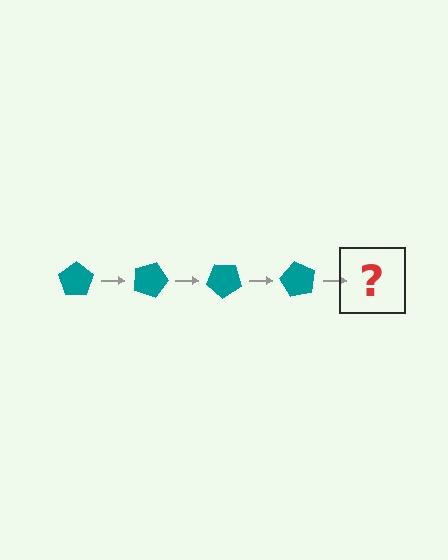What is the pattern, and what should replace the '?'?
The pattern is that the pentagon rotates 20 degrees each step. The '?' should be a teal pentagon rotated 80 degrees.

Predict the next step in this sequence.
The next step is a teal pentagon rotated 80 degrees.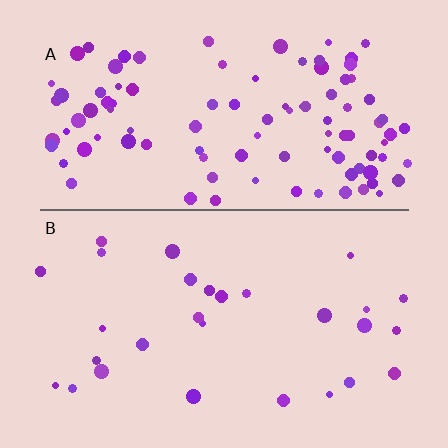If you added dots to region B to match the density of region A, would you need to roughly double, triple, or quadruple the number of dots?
Approximately quadruple.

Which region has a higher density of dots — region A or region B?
A (the top).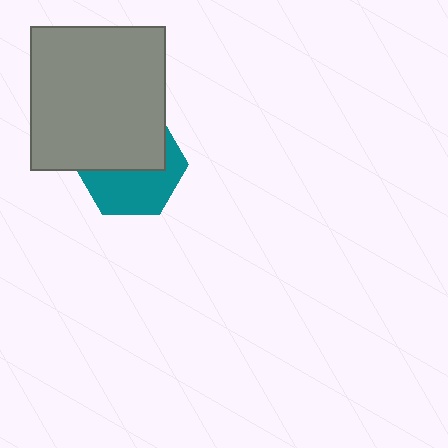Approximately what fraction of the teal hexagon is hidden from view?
Roughly 52% of the teal hexagon is hidden behind the gray rectangle.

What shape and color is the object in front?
The object in front is a gray rectangle.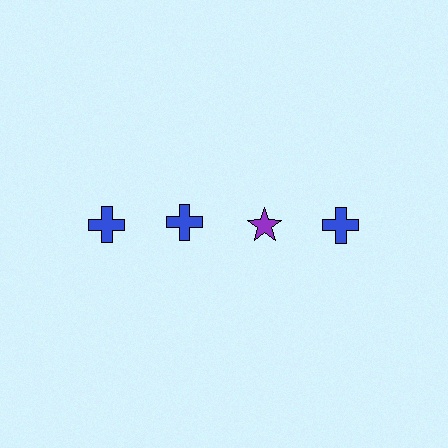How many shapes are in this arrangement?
There are 4 shapes arranged in a grid pattern.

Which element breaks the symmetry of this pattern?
The purple star in the top row, center column breaks the symmetry. All other shapes are blue crosses.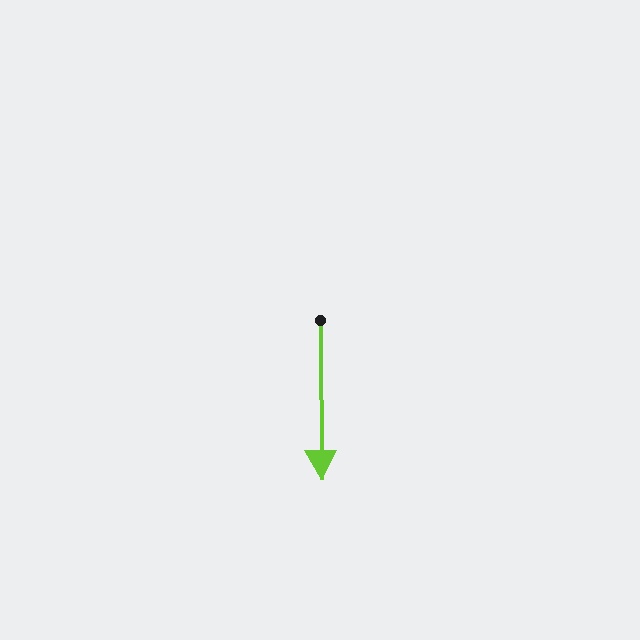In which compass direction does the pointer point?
South.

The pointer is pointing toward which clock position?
Roughly 6 o'clock.